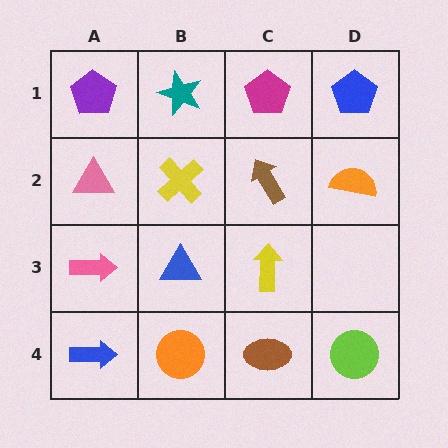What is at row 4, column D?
A lime circle.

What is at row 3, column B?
A blue triangle.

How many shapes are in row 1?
4 shapes.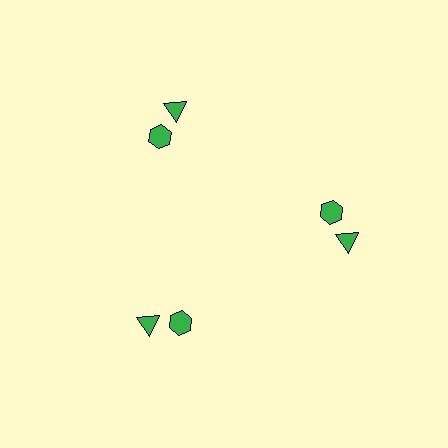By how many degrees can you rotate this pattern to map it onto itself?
The pattern maps onto itself every 120 degrees of rotation.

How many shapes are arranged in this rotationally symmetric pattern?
There are 6 shapes, arranged in 3 groups of 2.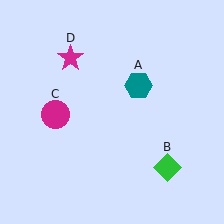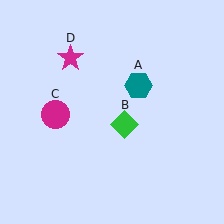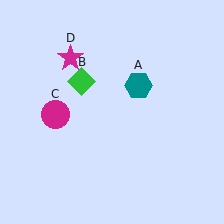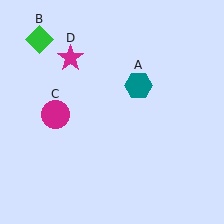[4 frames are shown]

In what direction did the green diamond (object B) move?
The green diamond (object B) moved up and to the left.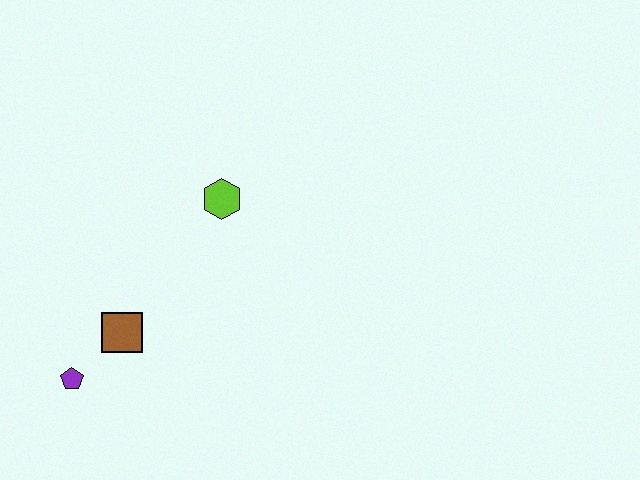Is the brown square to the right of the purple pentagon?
Yes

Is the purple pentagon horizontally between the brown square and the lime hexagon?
No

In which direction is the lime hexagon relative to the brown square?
The lime hexagon is above the brown square.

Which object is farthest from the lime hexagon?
The purple pentagon is farthest from the lime hexagon.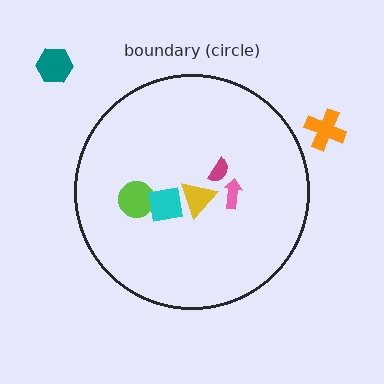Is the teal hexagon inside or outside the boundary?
Outside.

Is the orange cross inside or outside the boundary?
Outside.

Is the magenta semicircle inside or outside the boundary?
Inside.